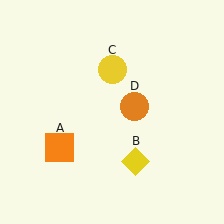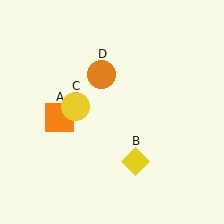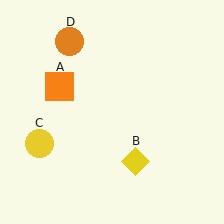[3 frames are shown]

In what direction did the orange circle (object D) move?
The orange circle (object D) moved up and to the left.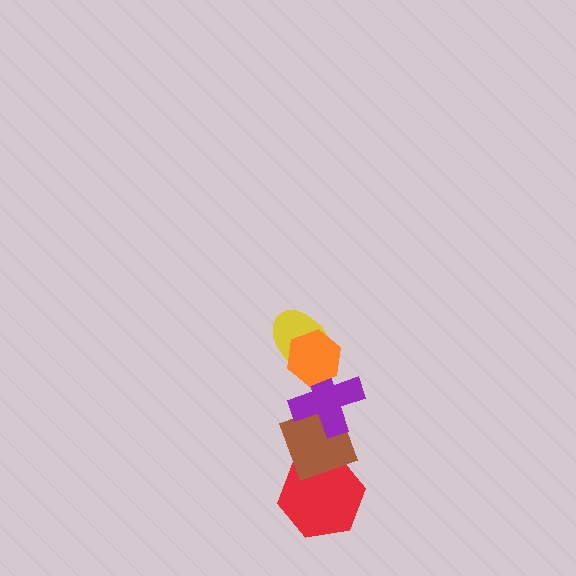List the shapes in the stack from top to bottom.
From top to bottom: the orange hexagon, the yellow ellipse, the purple cross, the brown diamond, the red hexagon.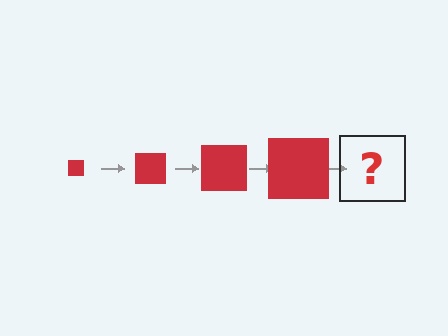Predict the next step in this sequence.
The next step is a red square, larger than the previous one.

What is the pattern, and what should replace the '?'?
The pattern is that the square gets progressively larger each step. The '?' should be a red square, larger than the previous one.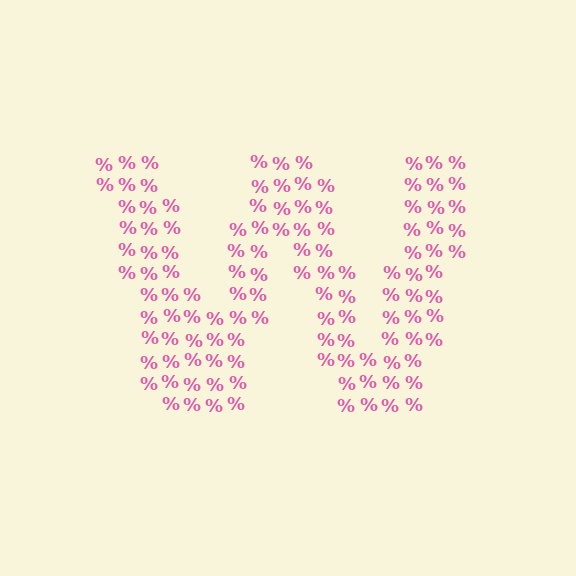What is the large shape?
The large shape is the letter W.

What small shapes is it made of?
It is made of small percent signs.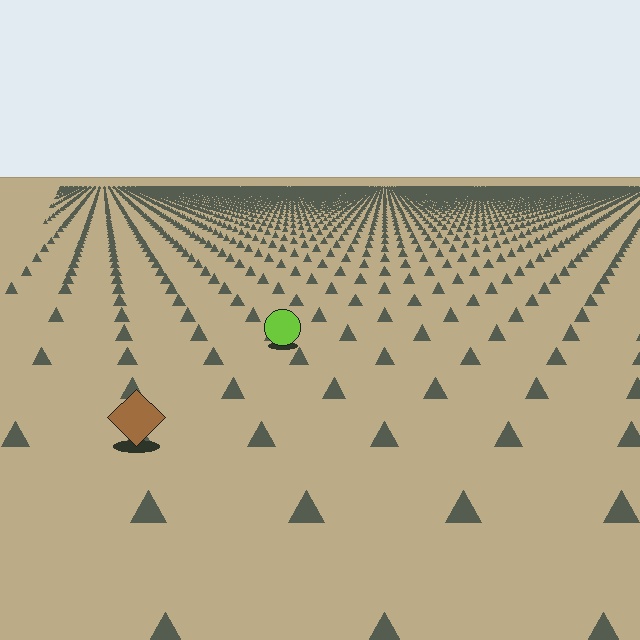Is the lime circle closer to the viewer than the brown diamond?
No. The brown diamond is closer — you can tell from the texture gradient: the ground texture is coarser near it.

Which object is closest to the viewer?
The brown diamond is closest. The texture marks near it are larger and more spread out.